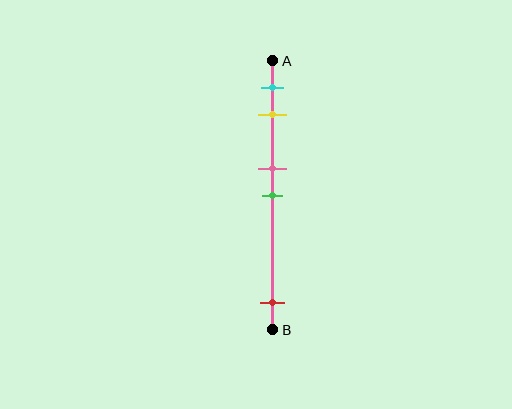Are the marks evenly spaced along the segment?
No, the marks are not evenly spaced.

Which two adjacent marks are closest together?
The pink and green marks are the closest adjacent pair.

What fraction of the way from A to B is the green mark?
The green mark is approximately 50% (0.5) of the way from A to B.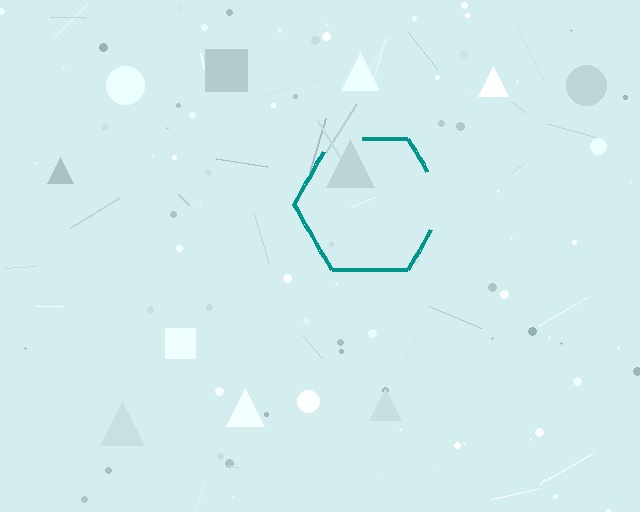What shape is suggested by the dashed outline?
The dashed outline suggests a hexagon.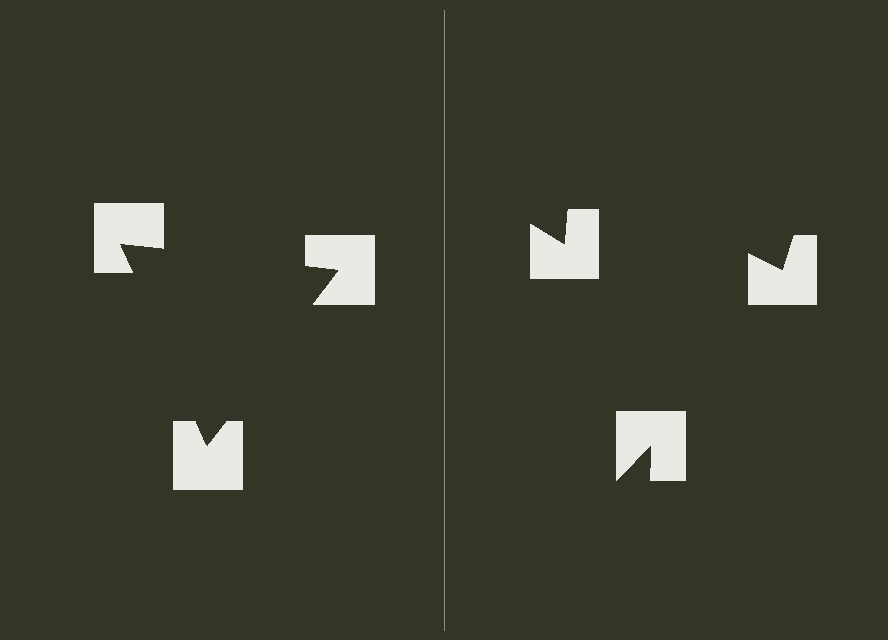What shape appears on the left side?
An illusory triangle.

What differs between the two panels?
The notched squares are positioned identically on both sides; only the wedge orientations differ. On the left they align to a triangle; on the right they are misaligned.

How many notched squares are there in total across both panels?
6 — 3 on each side.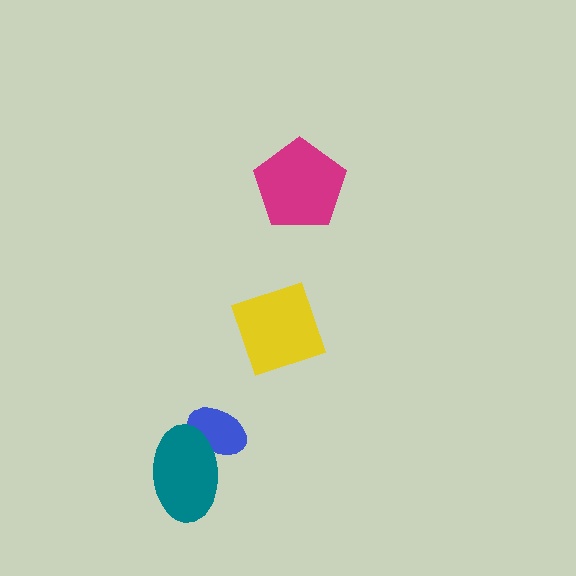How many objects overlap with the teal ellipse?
1 object overlaps with the teal ellipse.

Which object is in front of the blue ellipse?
The teal ellipse is in front of the blue ellipse.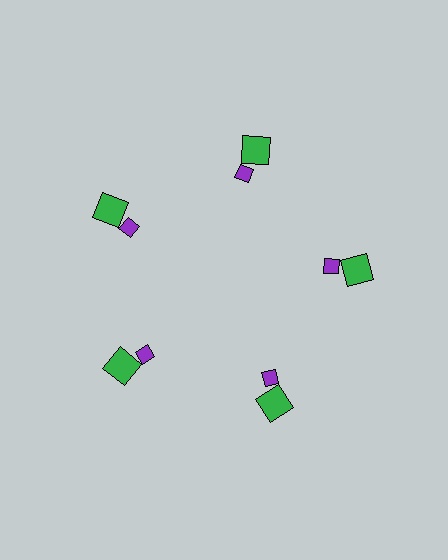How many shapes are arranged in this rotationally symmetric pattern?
There are 10 shapes, arranged in 5 groups of 2.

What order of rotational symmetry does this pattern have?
This pattern has 5-fold rotational symmetry.